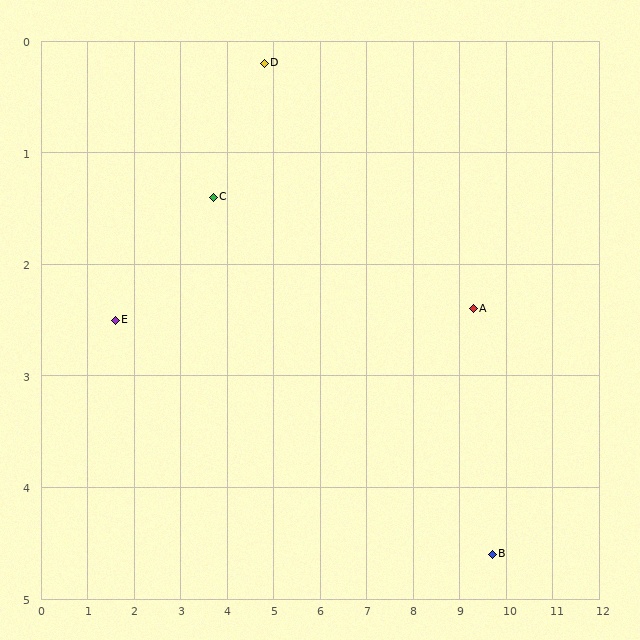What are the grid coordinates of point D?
Point D is at approximately (4.8, 0.2).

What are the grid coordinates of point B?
Point B is at approximately (9.7, 4.6).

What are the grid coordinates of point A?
Point A is at approximately (9.3, 2.4).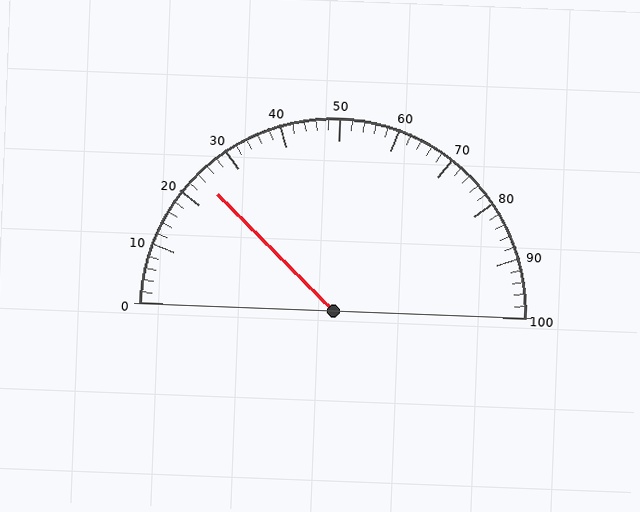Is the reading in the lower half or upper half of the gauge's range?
The reading is in the lower half of the range (0 to 100).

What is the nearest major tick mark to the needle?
The nearest major tick mark is 20.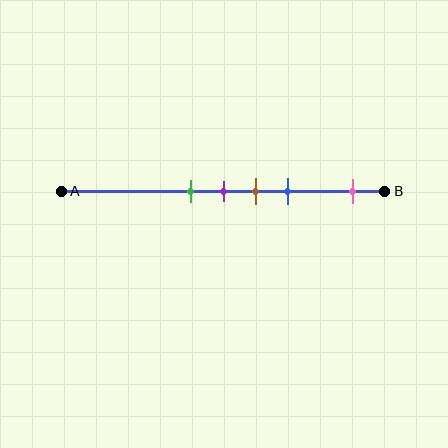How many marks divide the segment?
There are 5 marks dividing the segment.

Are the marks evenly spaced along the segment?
No, the marks are not evenly spaced.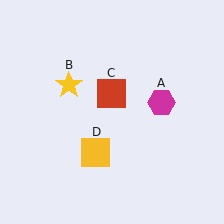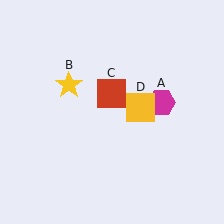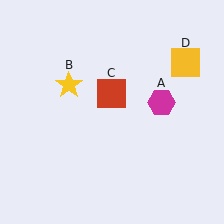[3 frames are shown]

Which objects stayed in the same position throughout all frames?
Magenta hexagon (object A) and yellow star (object B) and red square (object C) remained stationary.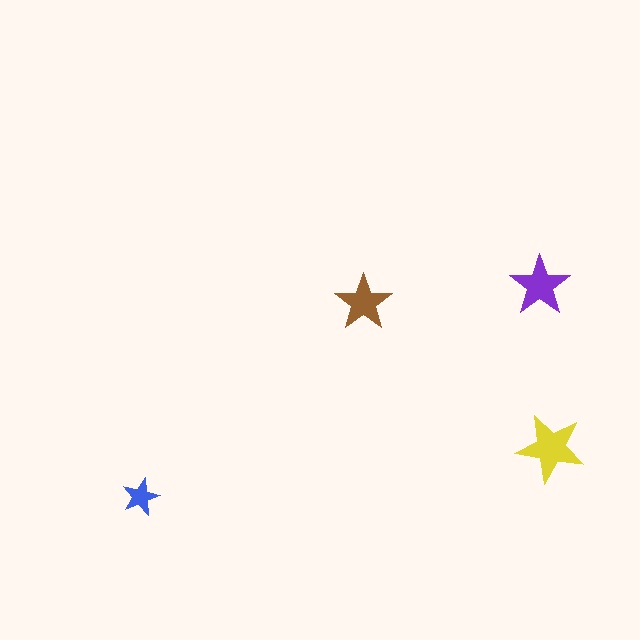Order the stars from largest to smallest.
the yellow one, the purple one, the brown one, the blue one.